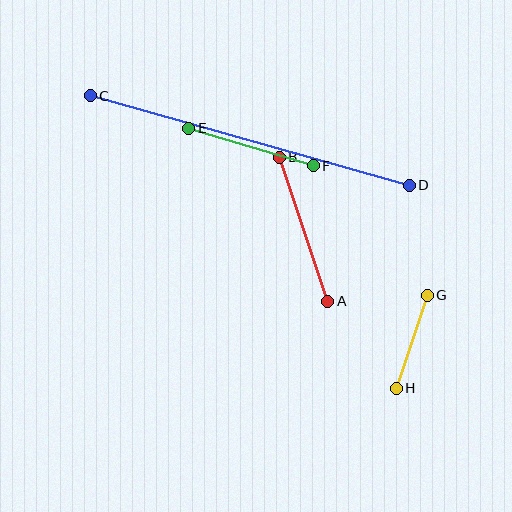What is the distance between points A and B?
The distance is approximately 151 pixels.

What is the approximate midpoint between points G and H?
The midpoint is at approximately (412, 342) pixels.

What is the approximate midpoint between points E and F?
The midpoint is at approximately (251, 147) pixels.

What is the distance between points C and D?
The distance is approximately 331 pixels.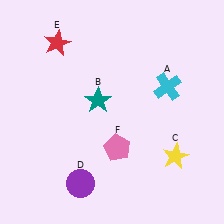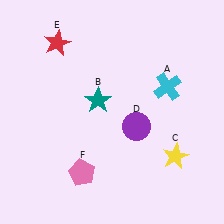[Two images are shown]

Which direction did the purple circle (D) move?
The purple circle (D) moved up.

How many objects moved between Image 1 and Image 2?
2 objects moved between the two images.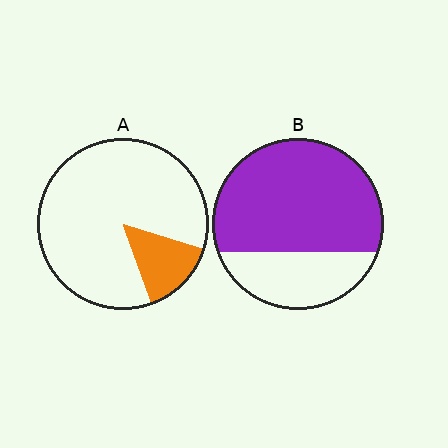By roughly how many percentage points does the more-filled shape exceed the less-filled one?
By roughly 55 percentage points (B over A).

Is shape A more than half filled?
No.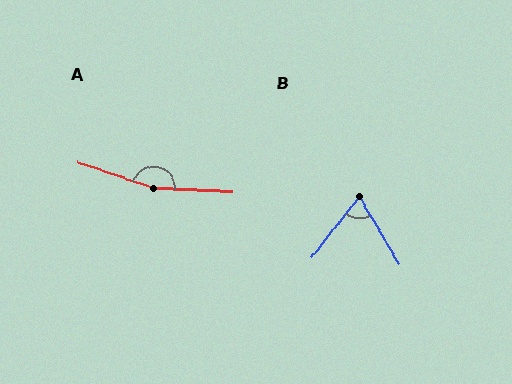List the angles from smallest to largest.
B (69°), A (164°).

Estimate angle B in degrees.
Approximately 69 degrees.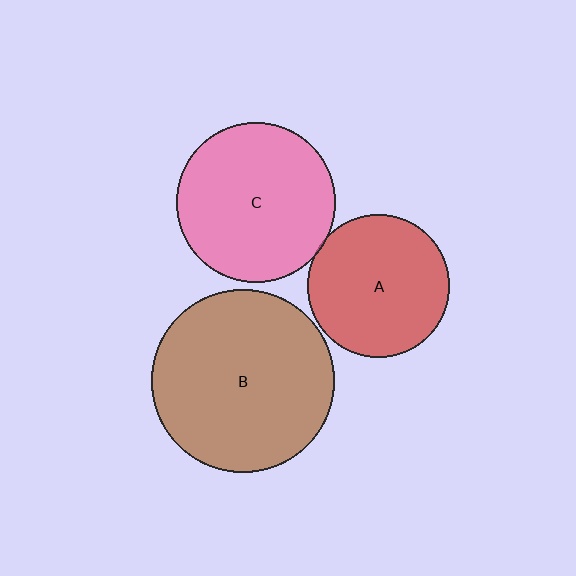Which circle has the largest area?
Circle B (brown).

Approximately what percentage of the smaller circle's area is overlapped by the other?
Approximately 5%.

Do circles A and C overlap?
Yes.